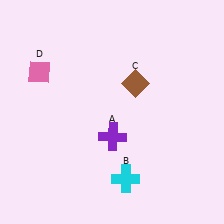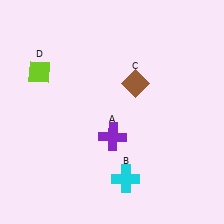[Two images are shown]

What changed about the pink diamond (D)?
In Image 1, D is pink. In Image 2, it changed to lime.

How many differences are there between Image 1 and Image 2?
There is 1 difference between the two images.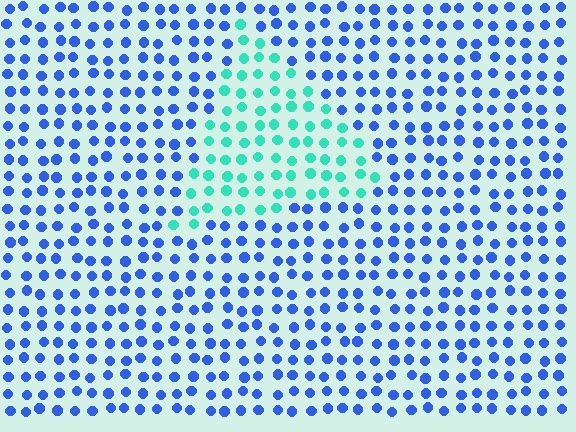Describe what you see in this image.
The image is filled with small blue elements in a uniform arrangement. A triangle-shaped region is visible where the elements are tinted to a slightly different hue, forming a subtle color boundary.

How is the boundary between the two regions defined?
The boundary is defined purely by a slight shift in hue (about 58 degrees). Spacing, size, and orientation are identical on both sides.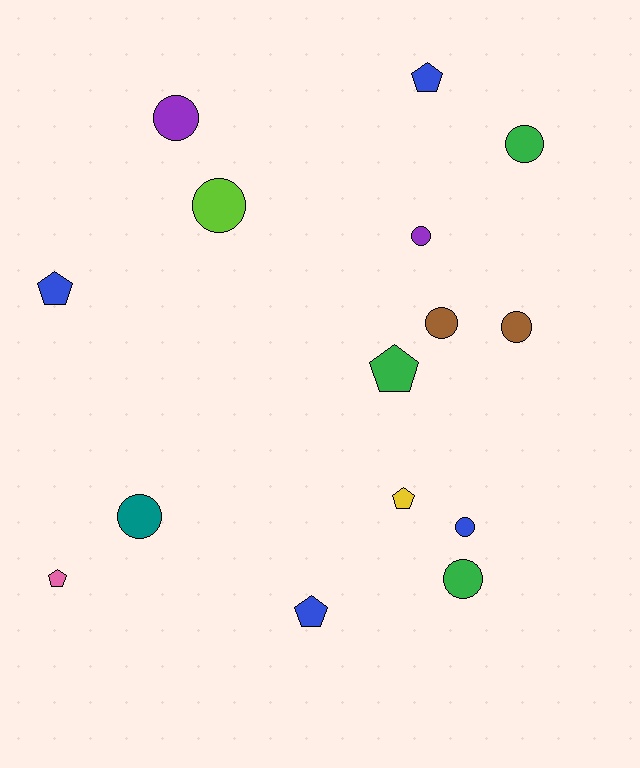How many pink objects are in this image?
There is 1 pink object.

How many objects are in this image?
There are 15 objects.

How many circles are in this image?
There are 9 circles.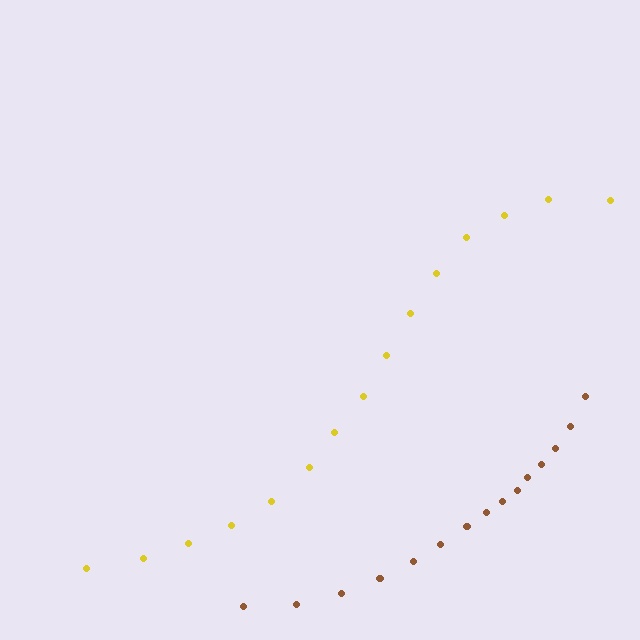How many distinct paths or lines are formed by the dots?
There are 2 distinct paths.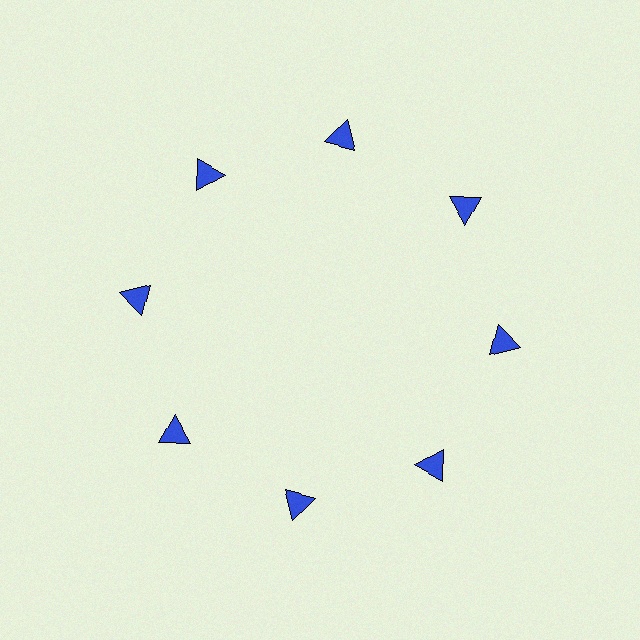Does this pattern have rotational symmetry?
Yes, this pattern has 8-fold rotational symmetry. It looks the same after rotating 45 degrees around the center.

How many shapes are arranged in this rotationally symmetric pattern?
There are 8 shapes, arranged in 8 groups of 1.